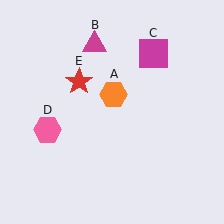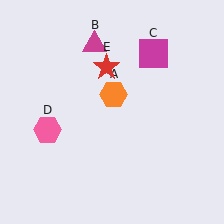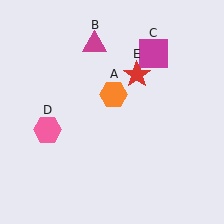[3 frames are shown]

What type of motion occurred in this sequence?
The red star (object E) rotated clockwise around the center of the scene.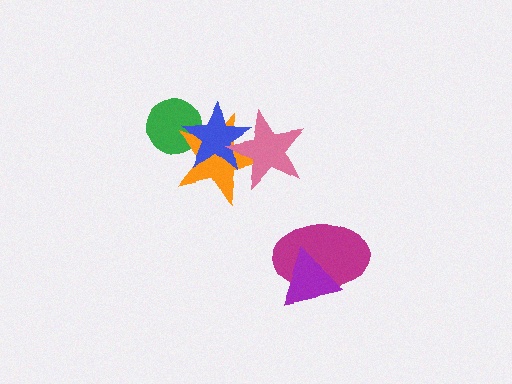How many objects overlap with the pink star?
2 objects overlap with the pink star.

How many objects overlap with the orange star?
3 objects overlap with the orange star.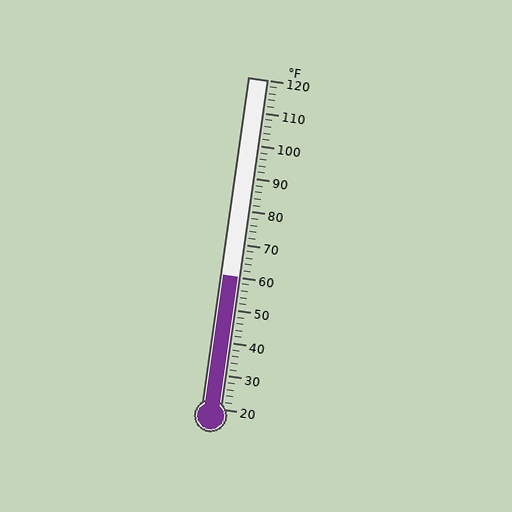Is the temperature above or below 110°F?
The temperature is below 110°F.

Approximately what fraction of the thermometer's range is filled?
The thermometer is filled to approximately 40% of its range.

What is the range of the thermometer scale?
The thermometer scale ranges from 20°F to 120°F.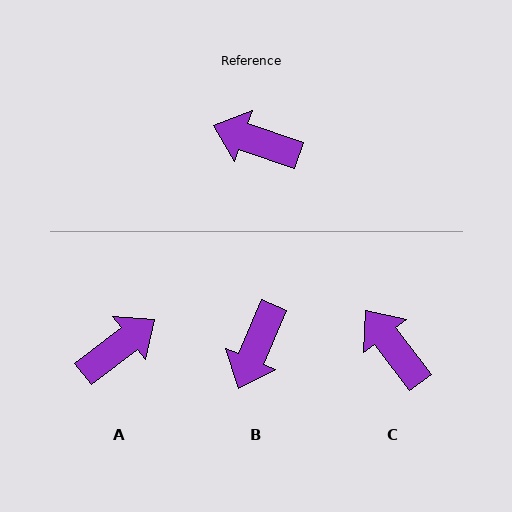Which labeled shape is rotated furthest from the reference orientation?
A, about 123 degrees away.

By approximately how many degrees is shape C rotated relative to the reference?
Approximately 34 degrees clockwise.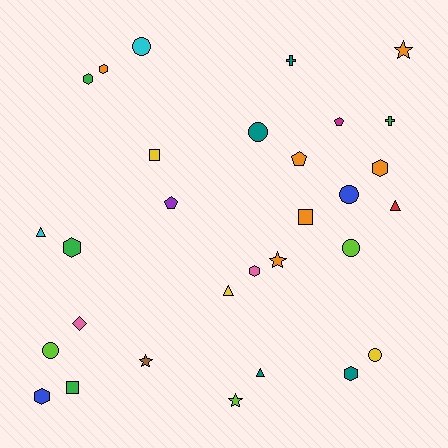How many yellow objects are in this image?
There are 3 yellow objects.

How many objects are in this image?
There are 30 objects.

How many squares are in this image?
There are 3 squares.